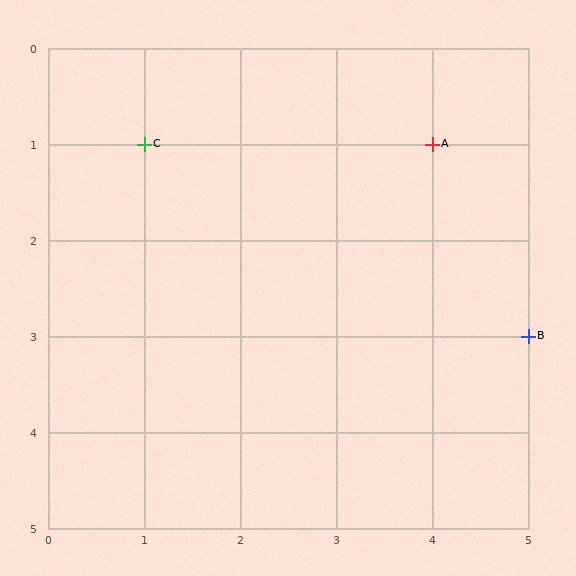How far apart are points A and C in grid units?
Points A and C are 3 columns apart.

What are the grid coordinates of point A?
Point A is at grid coordinates (4, 1).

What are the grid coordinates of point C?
Point C is at grid coordinates (1, 1).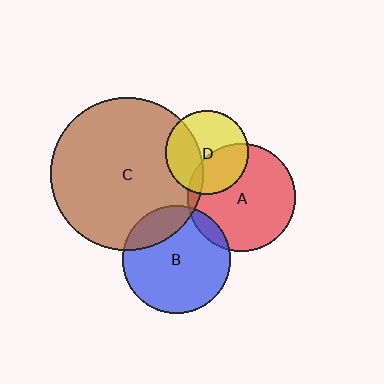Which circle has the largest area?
Circle C (brown).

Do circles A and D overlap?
Yes.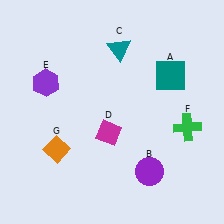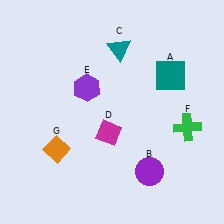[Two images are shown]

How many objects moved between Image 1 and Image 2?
1 object moved between the two images.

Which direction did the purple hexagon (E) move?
The purple hexagon (E) moved right.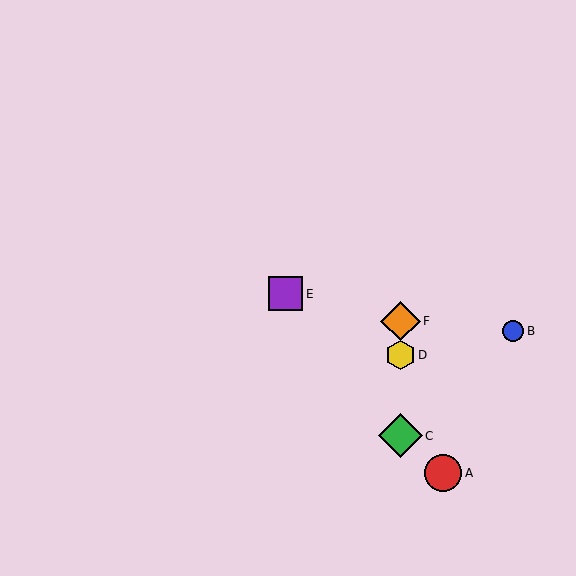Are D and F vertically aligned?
Yes, both are at x≈400.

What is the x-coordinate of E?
Object E is at x≈286.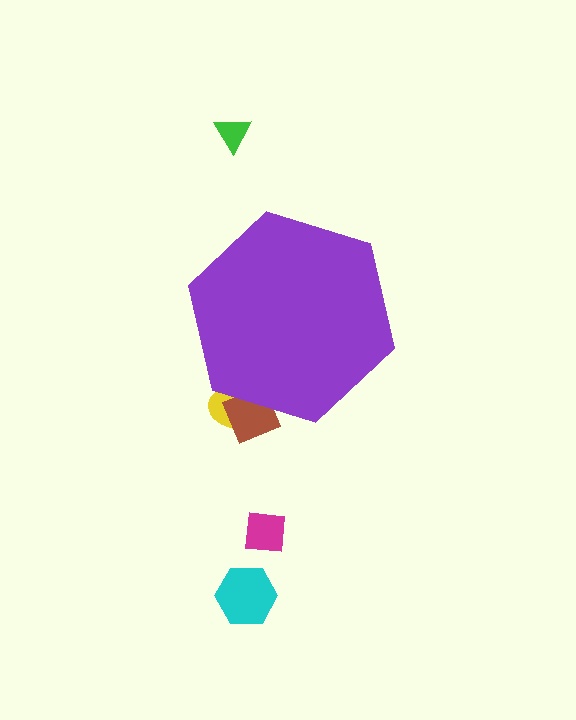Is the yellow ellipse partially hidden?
Yes, the yellow ellipse is partially hidden behind the purple hexagon.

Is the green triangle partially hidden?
No, the green triangle is fully visible.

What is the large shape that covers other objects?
A purple hexagon.